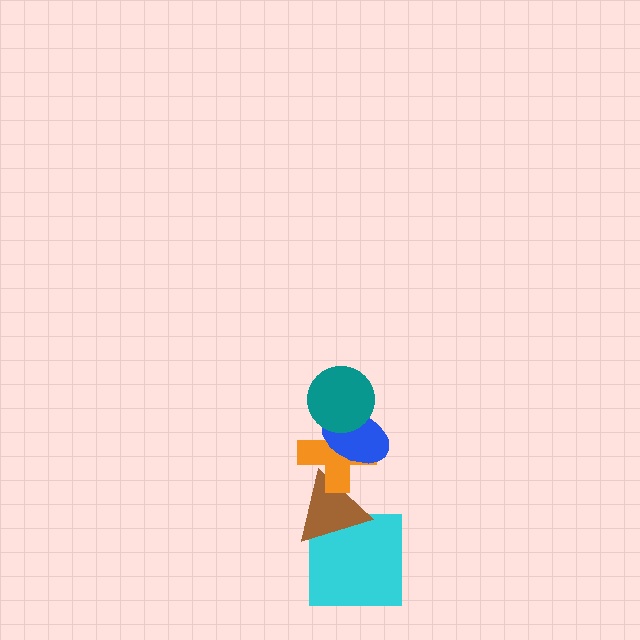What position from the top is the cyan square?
The cyan square is 5th from the top.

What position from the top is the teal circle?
The teal circle is 1st from the top.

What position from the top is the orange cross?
The orange cross is 3rd from the top.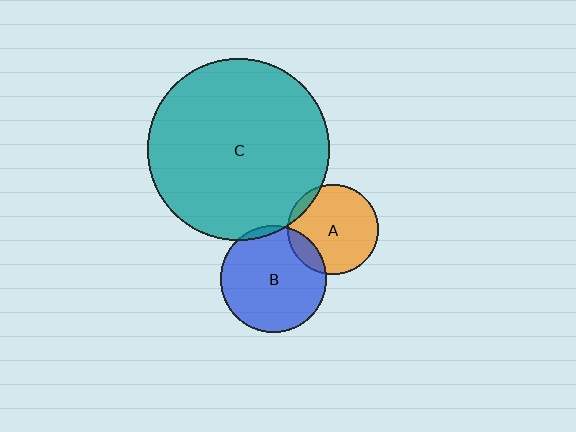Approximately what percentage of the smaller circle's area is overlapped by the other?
Approximately 15%.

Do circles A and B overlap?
Yes.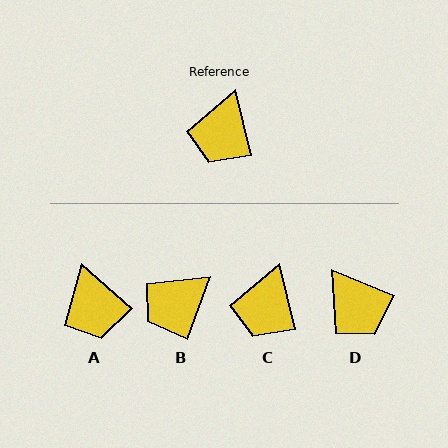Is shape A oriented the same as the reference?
No, it is off by about 35 degrees.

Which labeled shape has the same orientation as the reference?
C.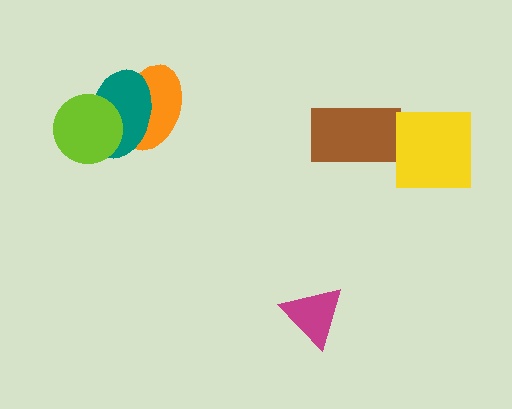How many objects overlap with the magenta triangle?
0 objects overlap with the magenta triangle.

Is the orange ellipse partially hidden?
Yes, it is partially covered by another shape.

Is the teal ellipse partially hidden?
Yes, it is partially covered by another shape.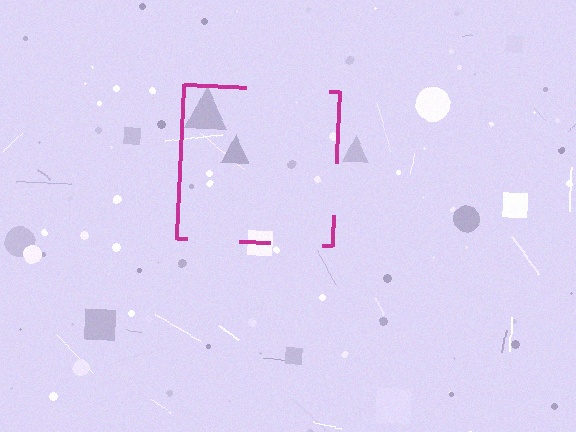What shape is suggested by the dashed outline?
The dashed outline suggests a square.